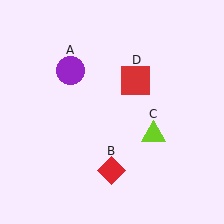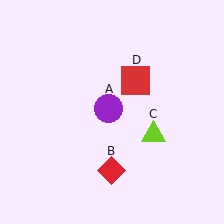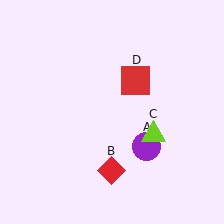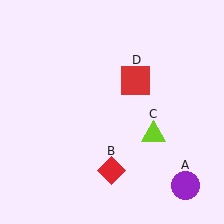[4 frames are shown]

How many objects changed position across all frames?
1 object changed position: purple circle (object A).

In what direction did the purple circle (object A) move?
The purple circle (object A) moved down and to the right.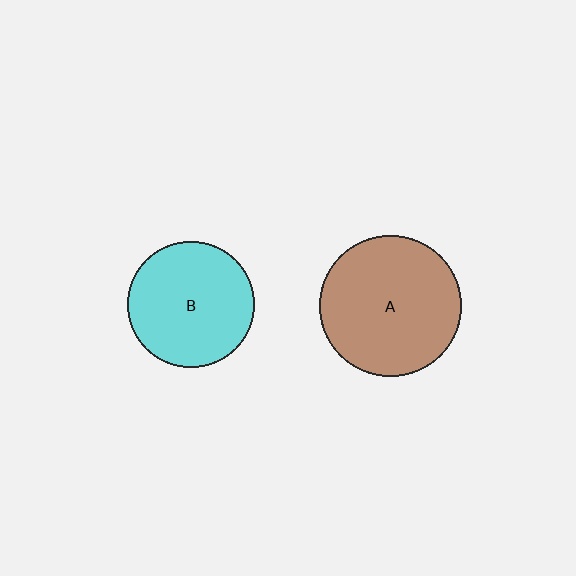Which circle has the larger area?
Circle A (brown).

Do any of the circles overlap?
No, none of the circles overlap.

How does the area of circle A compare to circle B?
Approximately 1.3 times.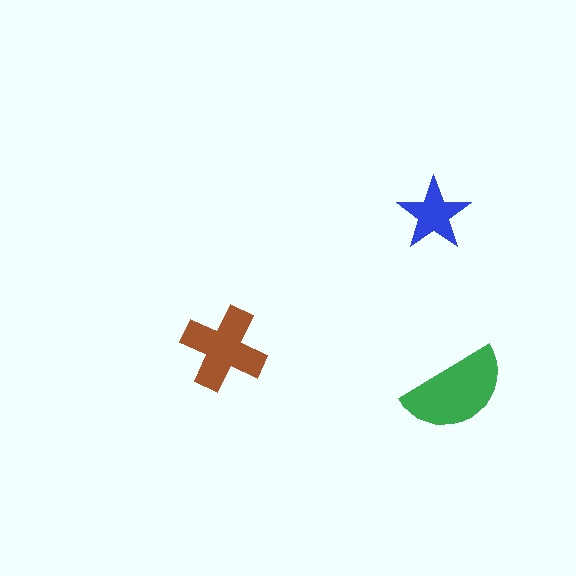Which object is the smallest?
The blue star.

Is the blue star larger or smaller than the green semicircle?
Smaller.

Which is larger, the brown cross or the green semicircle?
The green semicircle.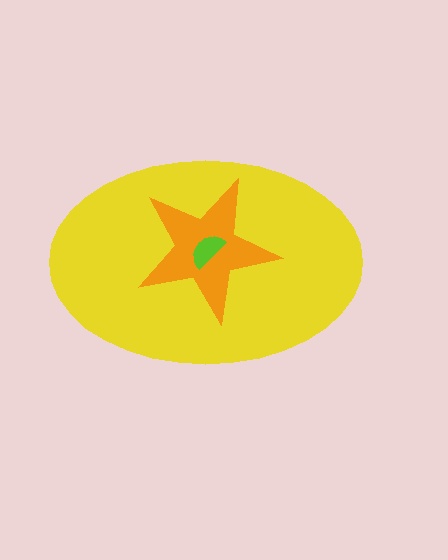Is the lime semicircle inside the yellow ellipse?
Yes.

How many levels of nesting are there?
3.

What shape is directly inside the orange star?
The lime semicircle.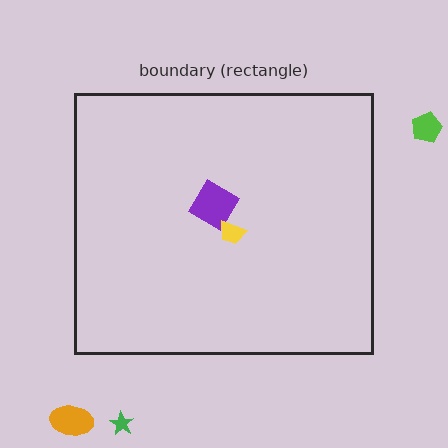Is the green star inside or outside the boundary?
Outside.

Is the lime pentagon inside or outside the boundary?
Outside.